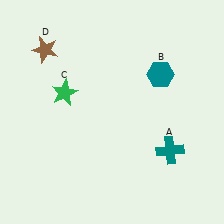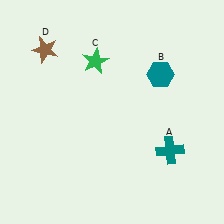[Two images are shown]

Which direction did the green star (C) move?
The green star (C) moved up.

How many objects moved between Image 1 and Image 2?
1 object moved between the two images.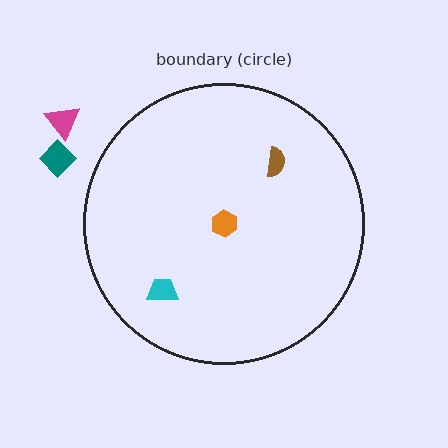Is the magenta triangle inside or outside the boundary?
Outside.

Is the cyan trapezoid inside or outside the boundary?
Inside.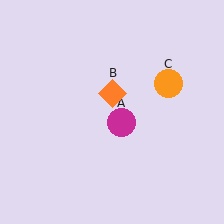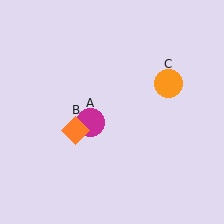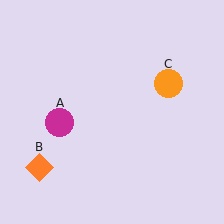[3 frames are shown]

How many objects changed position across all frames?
2 objects changed position: magenta circle (object A), orange diamond (object B).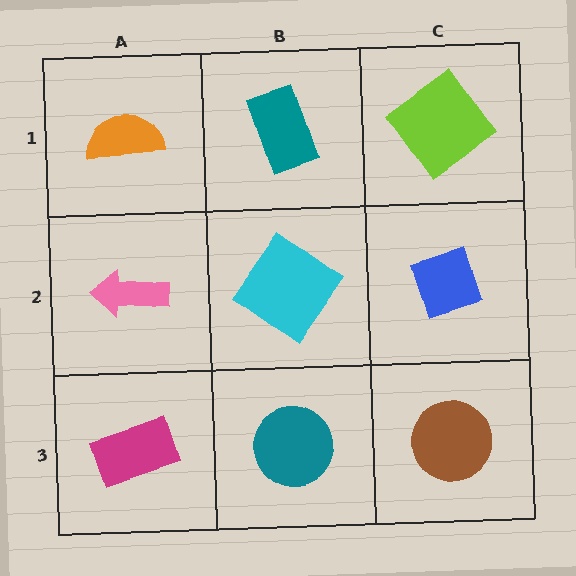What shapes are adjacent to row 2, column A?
An orange semicircle (row 1, column A), a magenta rectangle (row 3, column A), a cyan diamond (row 2, column B).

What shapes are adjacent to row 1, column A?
A pink arrow (row 2, column A), a teal rectangle (row 1, column B).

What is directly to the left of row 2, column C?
A cyan diamond.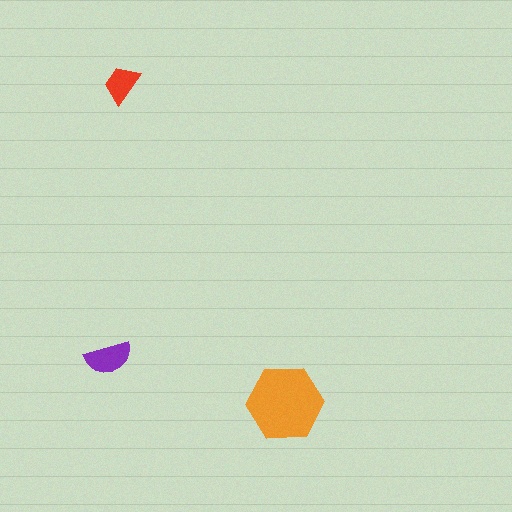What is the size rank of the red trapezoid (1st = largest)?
3rd.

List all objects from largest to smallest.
The orange hexagon, the purple semicircle, the red trapezoid.